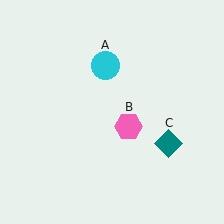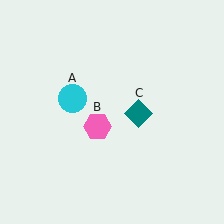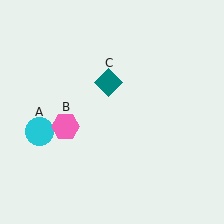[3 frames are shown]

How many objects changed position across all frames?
3 objects changed position: cyan circle (object A), pink hexagon (object B), teal diamond (object C).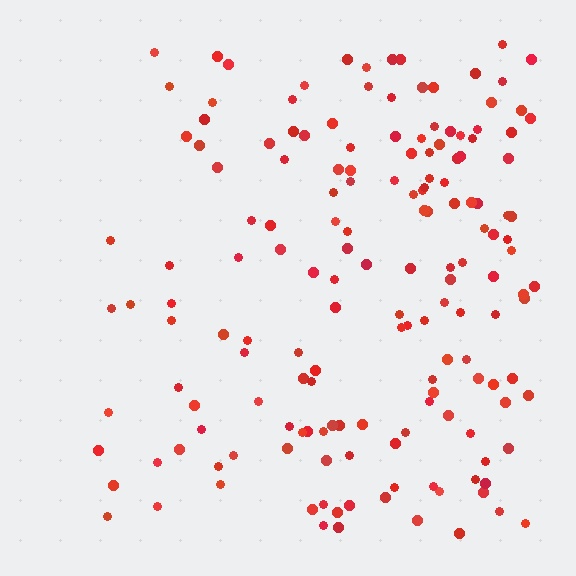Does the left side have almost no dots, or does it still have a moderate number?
Still a moderate number, just noticeably fewer than the right.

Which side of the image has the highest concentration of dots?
The right.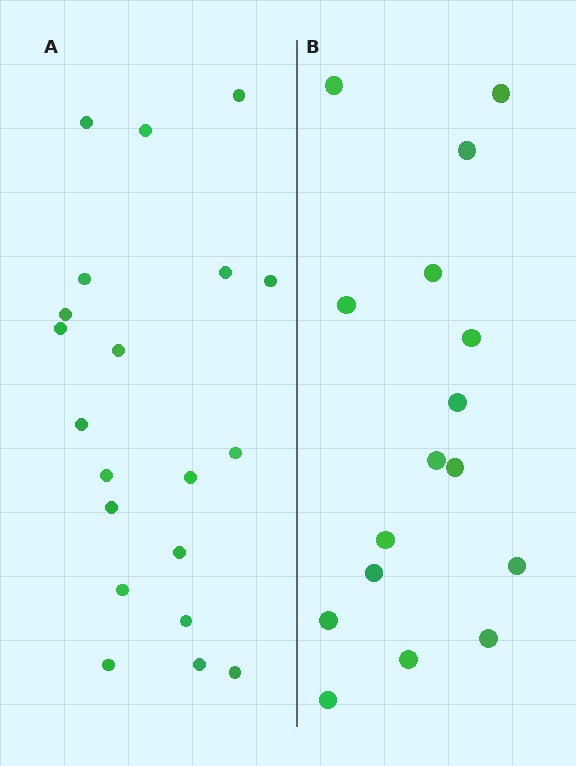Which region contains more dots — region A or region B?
Region A (the left region) has more dots.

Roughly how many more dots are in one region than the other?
Region A has about 4 more dots than region B.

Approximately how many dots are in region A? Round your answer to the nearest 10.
About 20 dots.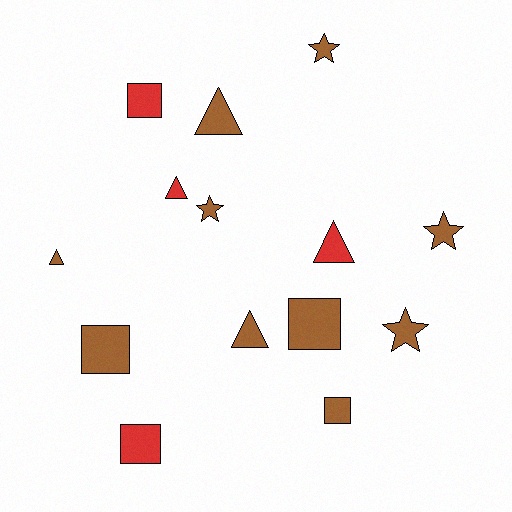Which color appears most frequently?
Brown, with 10 objects.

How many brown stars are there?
There are 4 brown stars.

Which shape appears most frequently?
Square, with 5 objects.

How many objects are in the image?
There are 14 objects.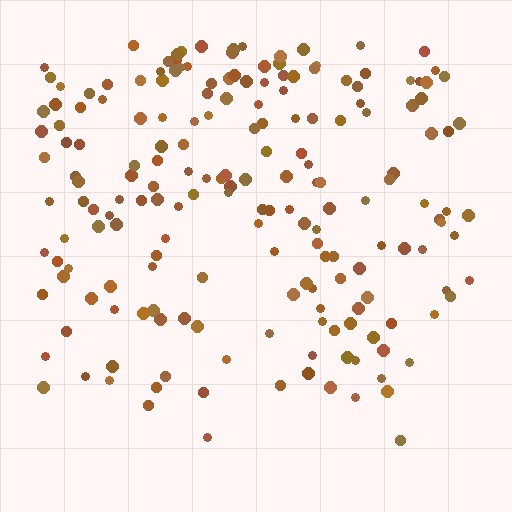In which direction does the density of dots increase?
From bottom to top, with the top side densest.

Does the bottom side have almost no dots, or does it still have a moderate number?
Still a moderate number, just noticeably fewer than the top.